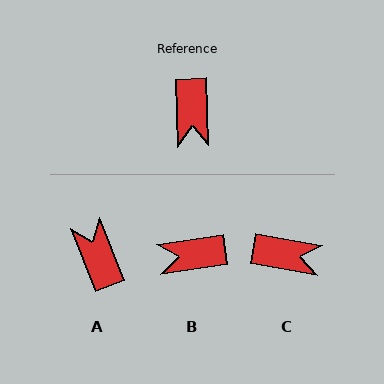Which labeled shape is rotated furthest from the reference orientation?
A, about 161 degrees away.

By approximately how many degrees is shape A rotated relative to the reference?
Approximately 161 degrees clockwise.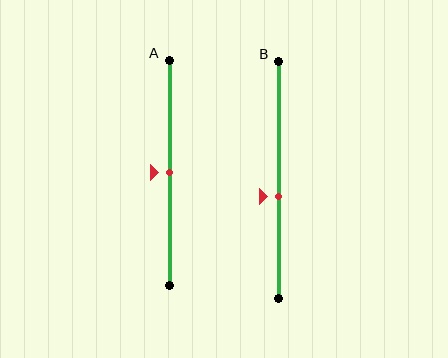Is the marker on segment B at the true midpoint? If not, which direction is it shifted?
No, the marker on segment B is shifted downward by about 7% of the segment length.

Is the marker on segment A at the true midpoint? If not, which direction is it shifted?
Yes, the marker on segment A is at the true midpoint.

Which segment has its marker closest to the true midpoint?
Segment A has its marker closest to the true midpoint.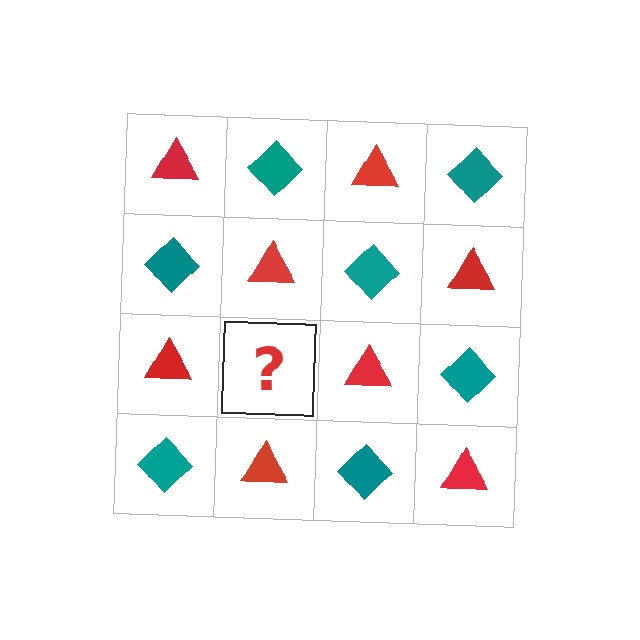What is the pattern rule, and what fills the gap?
The rule is that it alternates red triangle and teal diamond in a checkerboard pattern. The gap should be filled with a teal diamond.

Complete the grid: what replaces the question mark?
The question mark should be replaced with a teal diamond.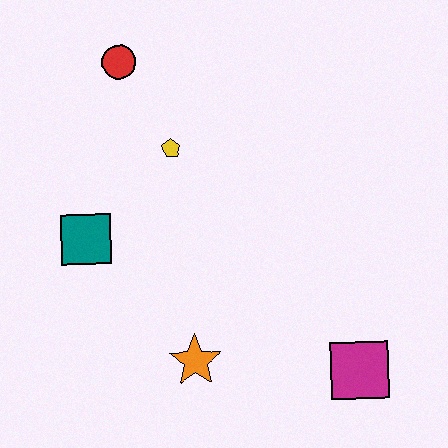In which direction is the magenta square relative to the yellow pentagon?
The magenta square is below the yellow pentagon.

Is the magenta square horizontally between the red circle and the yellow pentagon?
No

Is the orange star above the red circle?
No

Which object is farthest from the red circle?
The magenta square is farthest from the red circle.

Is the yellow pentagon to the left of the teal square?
No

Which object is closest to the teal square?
The yellow pentagon is closest to the teal square.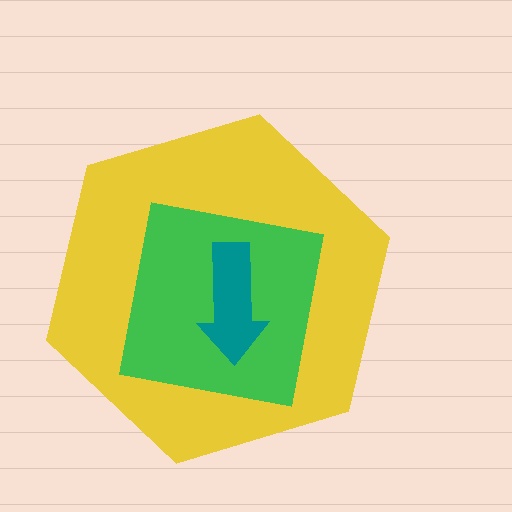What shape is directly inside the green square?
The teal arrow.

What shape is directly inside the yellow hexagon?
The green square.